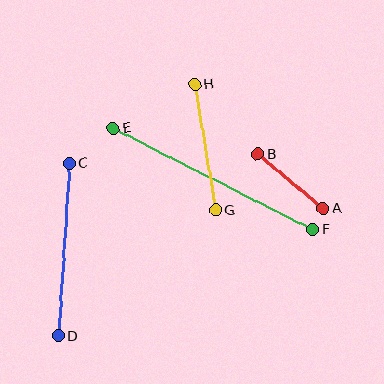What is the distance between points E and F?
The distance is approximately 224 pixels.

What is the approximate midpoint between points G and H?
The midpoint is at approximately (205, 147) pixels.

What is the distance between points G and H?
The distance is approximately 128 pixels.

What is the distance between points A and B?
The distance is approximately 85 pixels.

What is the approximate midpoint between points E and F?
The midpoint is at approximately (213, 179) pixels.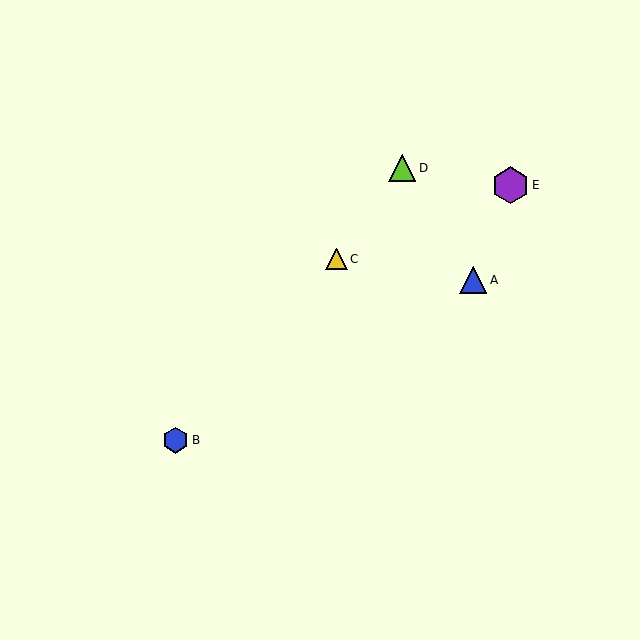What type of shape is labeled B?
Shape B is a blue hexagon.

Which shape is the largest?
The purple hexagon (labeled E) is the largest.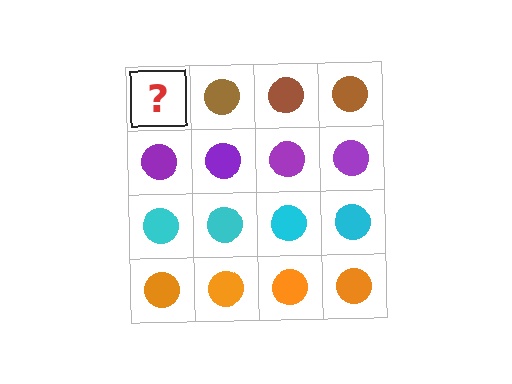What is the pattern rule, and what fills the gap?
The rule is that each row has a consistent color. The gap should be filled with a brown circle.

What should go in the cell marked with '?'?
The missing cell should contain a brown circle.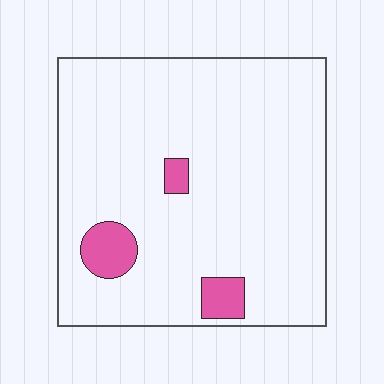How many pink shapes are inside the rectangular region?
3.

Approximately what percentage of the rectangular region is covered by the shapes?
Approximately 5%.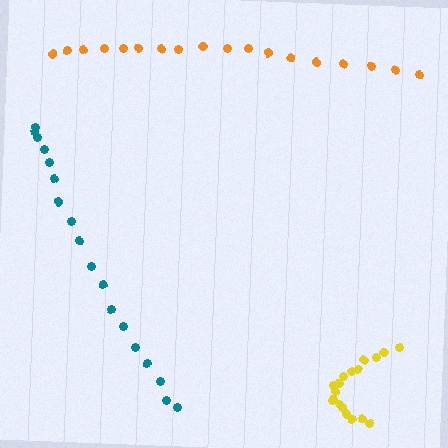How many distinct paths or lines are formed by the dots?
There are 3 distinct paths.